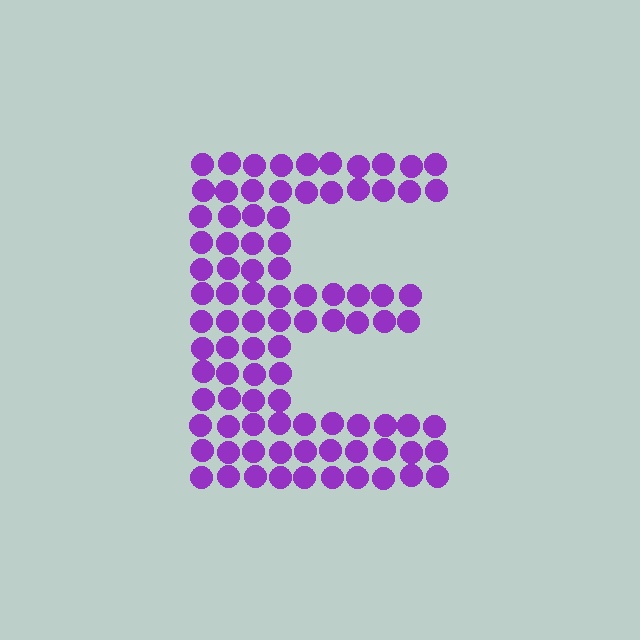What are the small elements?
The small elements are circles.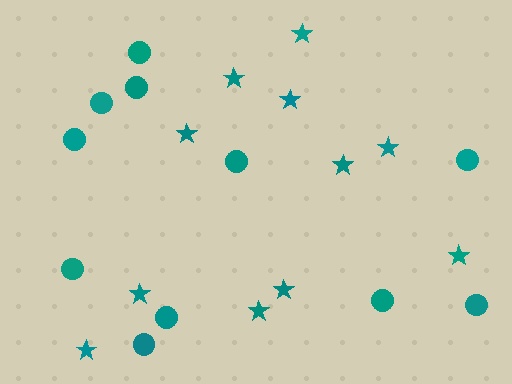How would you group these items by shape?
There are 2 groups: one group of circles (11) and one group of stars (11).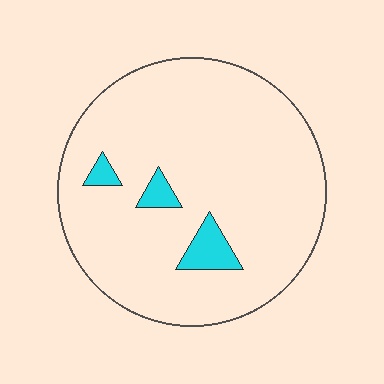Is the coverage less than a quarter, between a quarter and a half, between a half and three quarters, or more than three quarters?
Less than a quarter.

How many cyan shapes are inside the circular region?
3.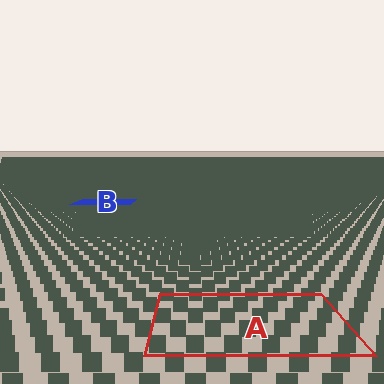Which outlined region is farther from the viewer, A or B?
Region B is farther from the viewer — the texture elements inside it appear smaller and more densely packed.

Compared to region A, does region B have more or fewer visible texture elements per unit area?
Region B has more texture elements per unit area — they are packed more densely because it is farther away.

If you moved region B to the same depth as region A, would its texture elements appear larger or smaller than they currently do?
They would appear larger. At a closer depth, the same texture elements are projected at a bigger on-screen size.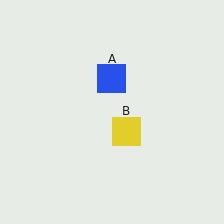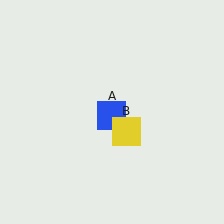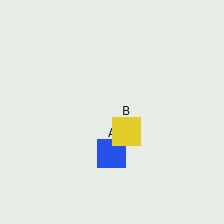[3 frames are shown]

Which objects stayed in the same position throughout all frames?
Yellow square (object B) remained stationary.